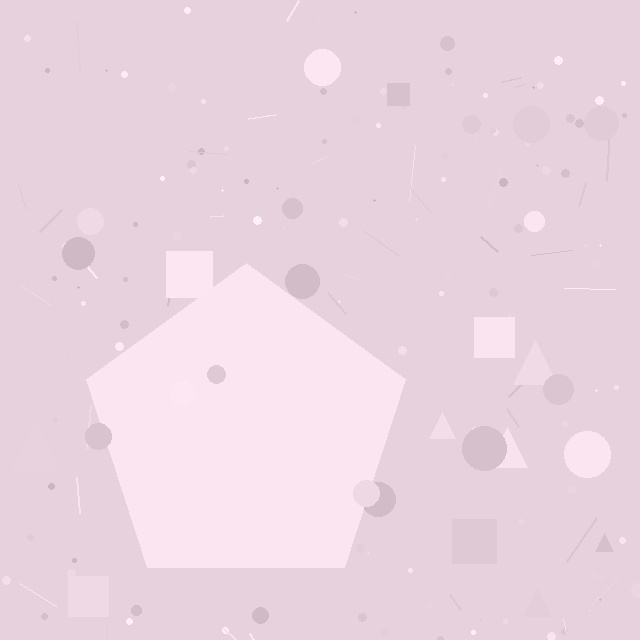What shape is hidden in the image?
A pentagon is hidden in the image.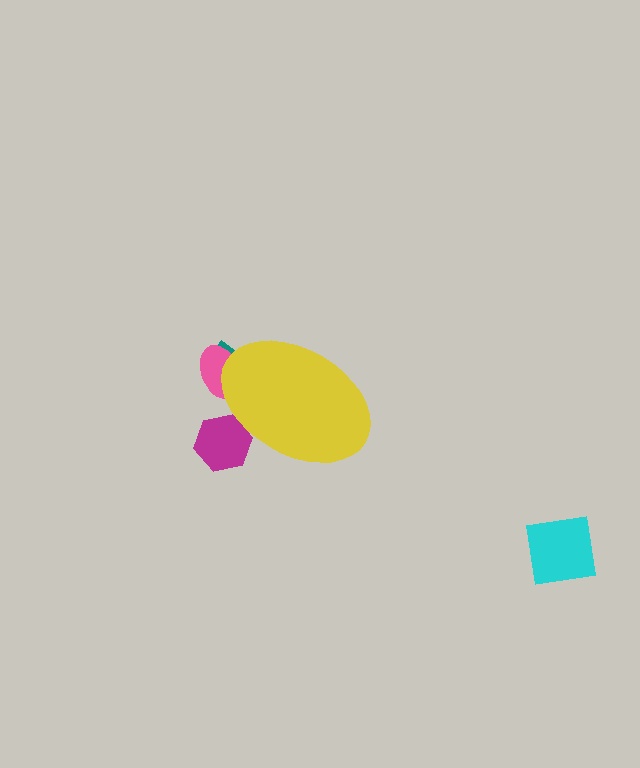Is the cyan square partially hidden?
No, the cyan square is fully visible.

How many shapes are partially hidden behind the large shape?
3 shapes are partially hidden.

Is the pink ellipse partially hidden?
Yes, the pink ellipse is partially hidden behind the yellow ellipse.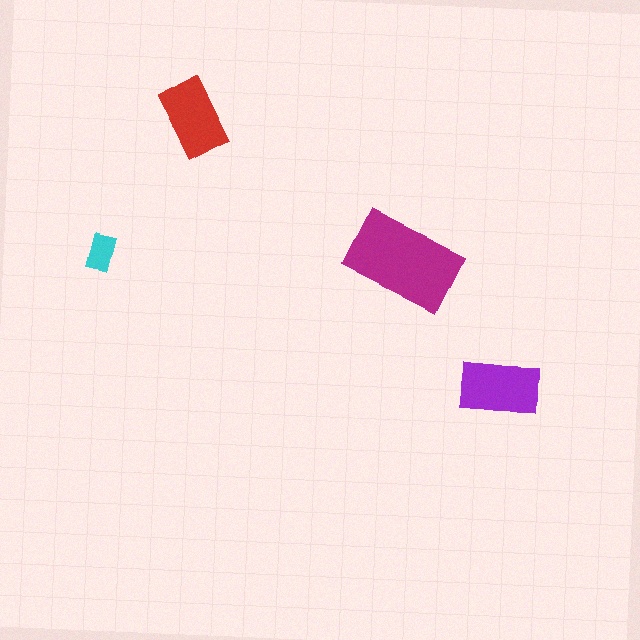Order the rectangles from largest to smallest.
the magenta one, the purple one, the red one, the cyan one.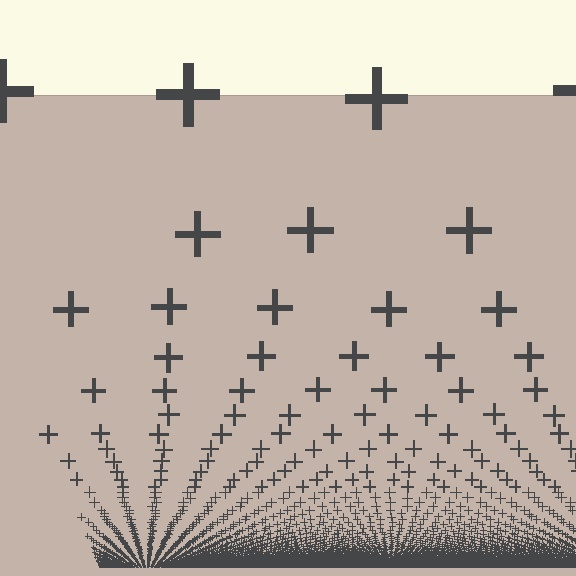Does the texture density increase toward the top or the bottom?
Density increases toward the bottom.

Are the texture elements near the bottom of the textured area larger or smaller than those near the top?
Smaller. The gradient is inverted — elements near the bottom are smaller and denser.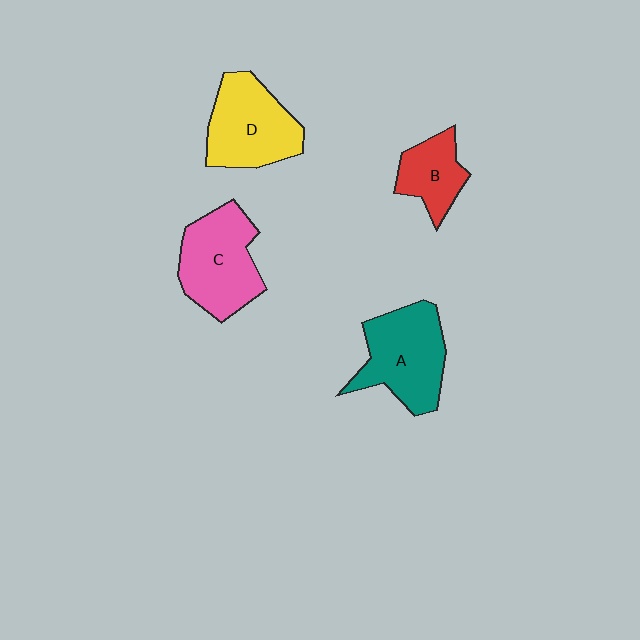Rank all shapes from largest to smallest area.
From largest to smallest: A (teal), C (pink), D (yellow), B (red).